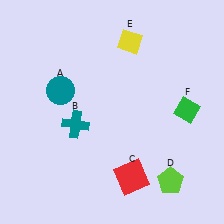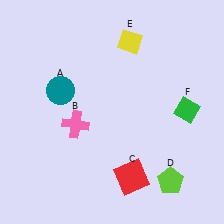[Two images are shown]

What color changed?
The cross (B) changed from teal in Image 1 to pink in Image 2.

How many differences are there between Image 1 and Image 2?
There is 1 difference between the two images.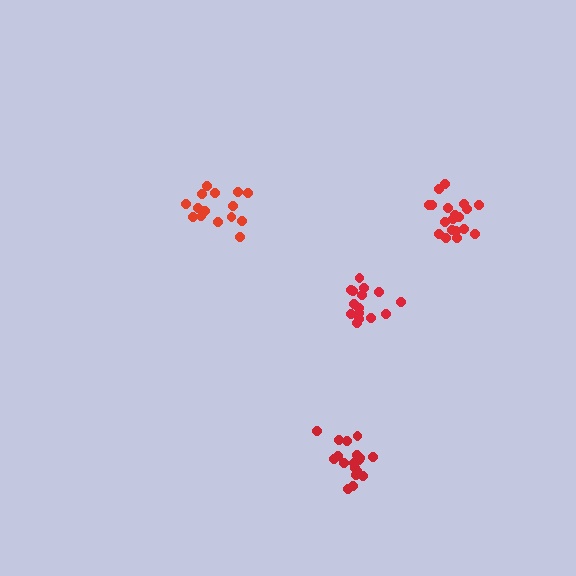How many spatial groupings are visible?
There are 4 spatial groupings.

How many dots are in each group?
Group 1: 18 dots, Group 2: 15 dots, Group 3: 15 dots, Group 4: 19 dots (67 total).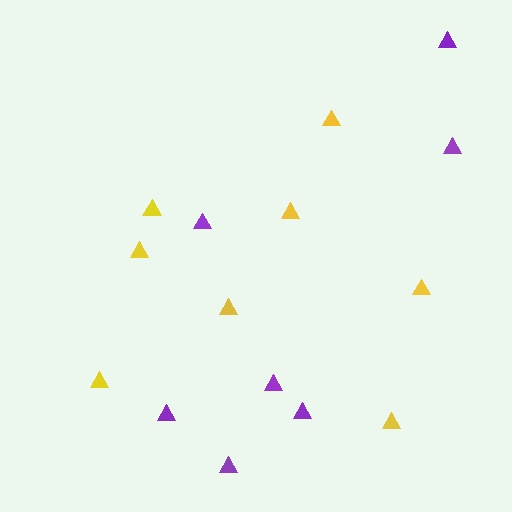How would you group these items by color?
There are 2 groups: one group of yellow triangles (8) and one group of purple triangles (7).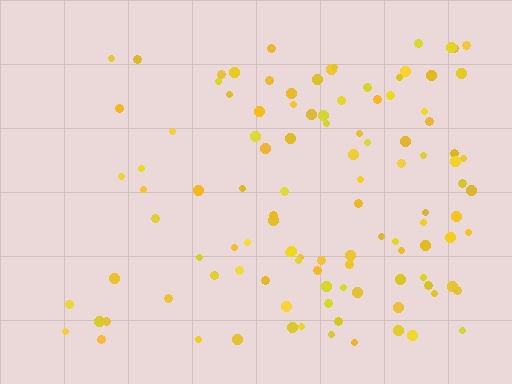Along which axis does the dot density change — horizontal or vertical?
Horizontal.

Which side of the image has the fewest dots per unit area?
The left.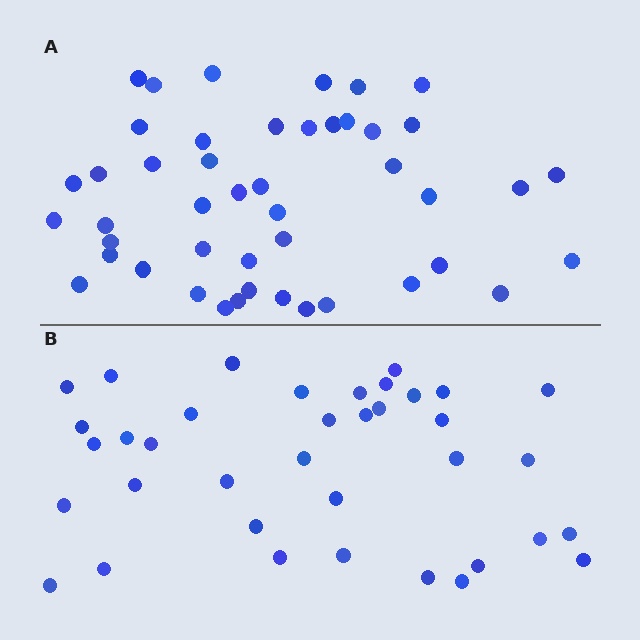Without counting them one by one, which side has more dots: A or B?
Region A (the top region) has more dots.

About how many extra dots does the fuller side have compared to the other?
Region A has roughly 8 or so more dots than region B.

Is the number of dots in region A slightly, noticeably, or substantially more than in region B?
Region A has only slightly more — the two regions are fairly close. The ratio is roughly 1.2 to 1.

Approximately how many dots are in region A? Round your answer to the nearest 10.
About 50 dots. (The exact count is 46, which rounds to 50.)